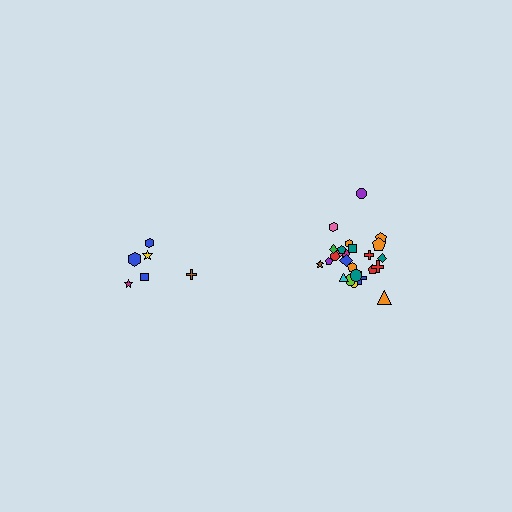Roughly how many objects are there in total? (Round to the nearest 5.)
Roughly 30 objects in total.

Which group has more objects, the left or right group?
The right group.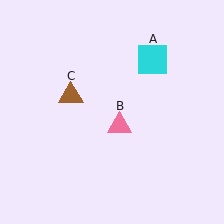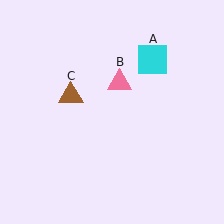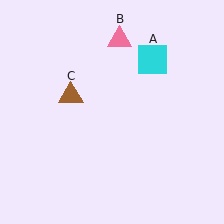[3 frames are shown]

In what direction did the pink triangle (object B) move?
The pink triangle (object B) moved up.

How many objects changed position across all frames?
1 object changed position: pink triangle (object B).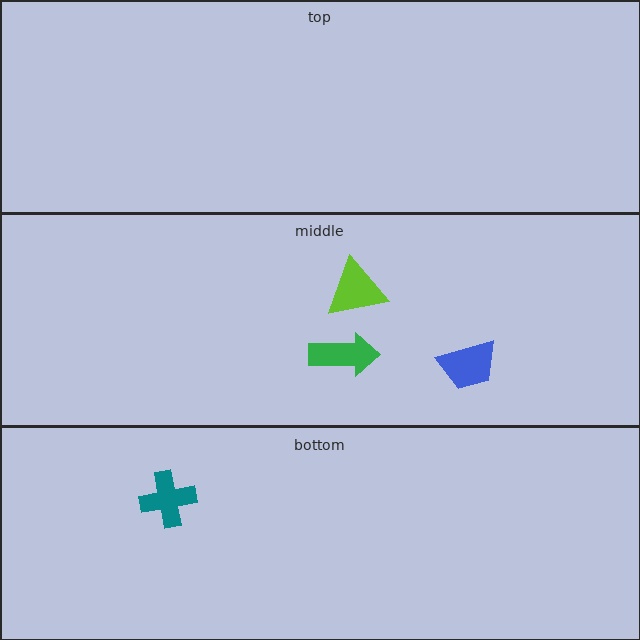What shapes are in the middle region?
The blue trapezoid, the lime triangle, the green arrow.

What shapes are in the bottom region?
The teal cross.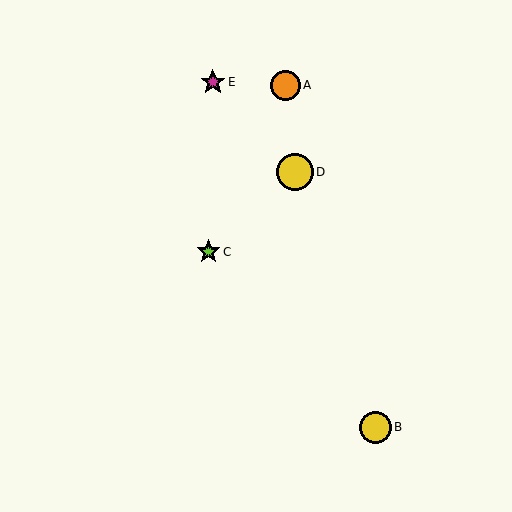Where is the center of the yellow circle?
The center of the yellow circle is at (295, 172).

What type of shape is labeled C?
Shape C is a lime star.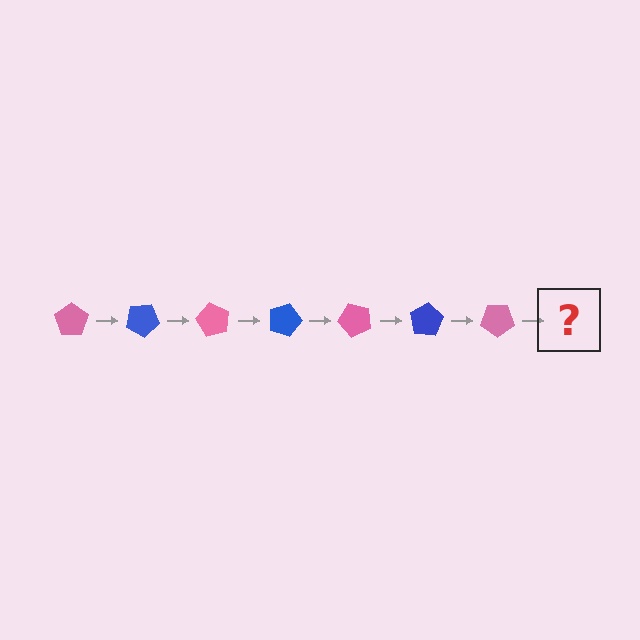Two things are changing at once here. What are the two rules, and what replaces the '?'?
The two rules are that it rotates 30 degrees each step and the color cycles through pink and blue. The '?' should be a blue pentagon, rotated 210 degrees from the start.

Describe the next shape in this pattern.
It should be a blue pentagon, rotated 210 degrees from the start.